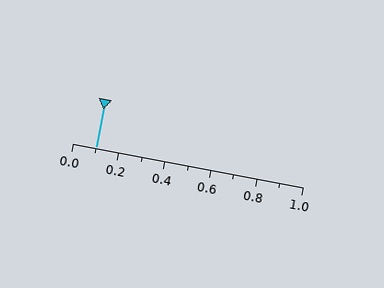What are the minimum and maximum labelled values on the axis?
The axis runs from 0.0 to 1.0.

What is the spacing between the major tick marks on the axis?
The major ticks are spaced 0.2 apart.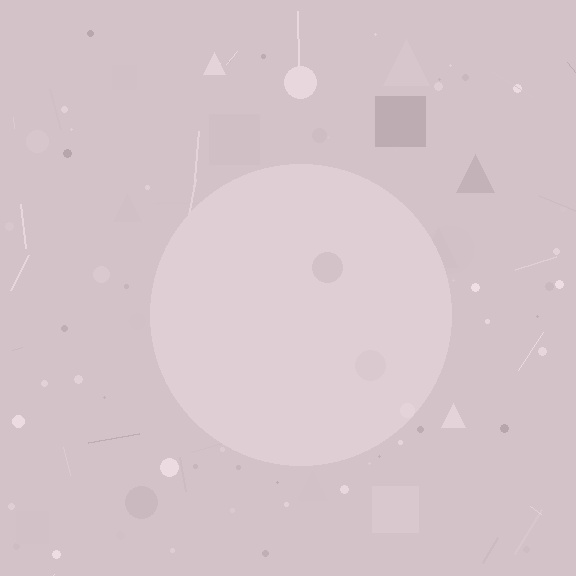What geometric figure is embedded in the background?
A circle is embedded in the background.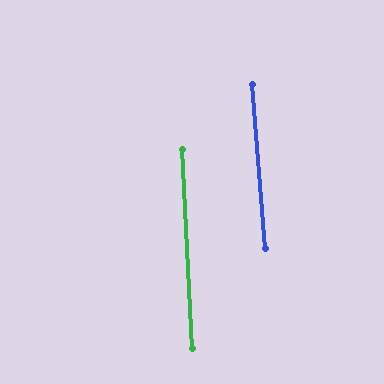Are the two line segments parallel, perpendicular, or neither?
Parallel — their directions differ by only 1.7°.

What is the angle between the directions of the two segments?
Approximately 2 degrees.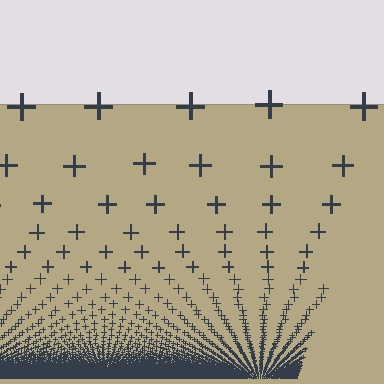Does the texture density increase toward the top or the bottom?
Density increases toward the bottom.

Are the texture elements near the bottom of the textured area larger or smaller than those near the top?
Smaller. The gradient is inverted — elements near the bottom are smaller and denser.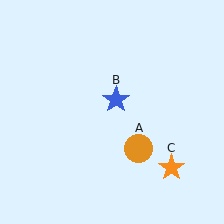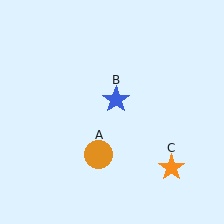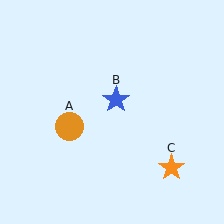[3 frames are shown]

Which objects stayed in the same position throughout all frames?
Blue star (object B) and orange star (object C) remained stationary.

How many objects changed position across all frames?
1 object changed position: orange circle (object A).